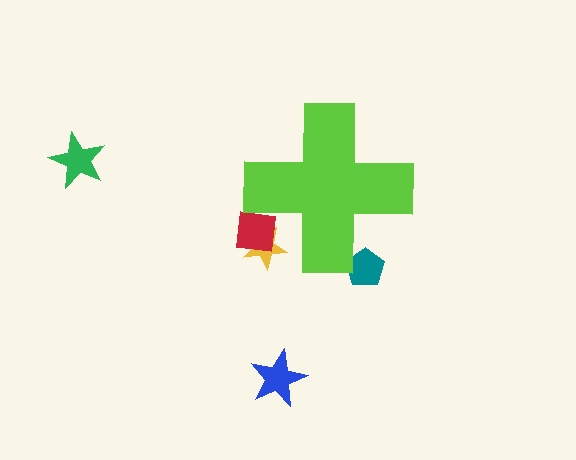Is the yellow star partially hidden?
Yes, the yellow star is partially hidden behind the lime cross.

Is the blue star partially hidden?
No, the blue star is fully visible.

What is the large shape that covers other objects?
A lime cross.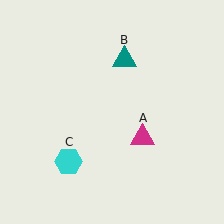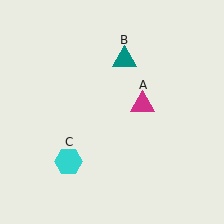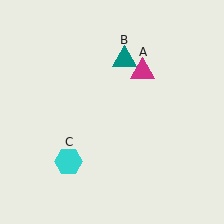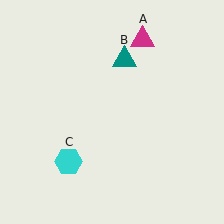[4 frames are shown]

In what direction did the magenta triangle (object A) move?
The magenta triangle (object A) moved up.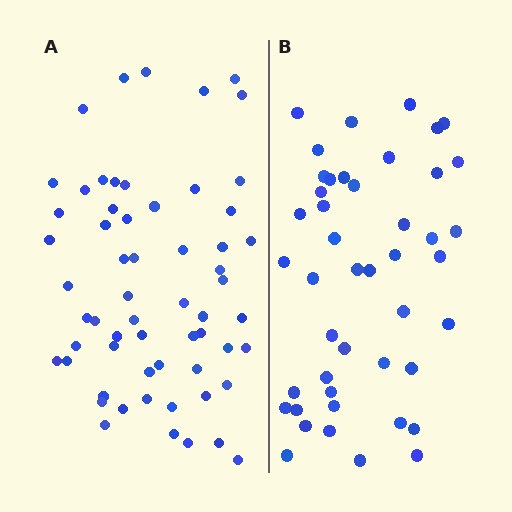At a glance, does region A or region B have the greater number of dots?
Region A (the left region) has more dots.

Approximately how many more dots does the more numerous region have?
Region A has approximately 15 more dots than region B.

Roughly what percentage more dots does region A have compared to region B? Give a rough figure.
About 35% more.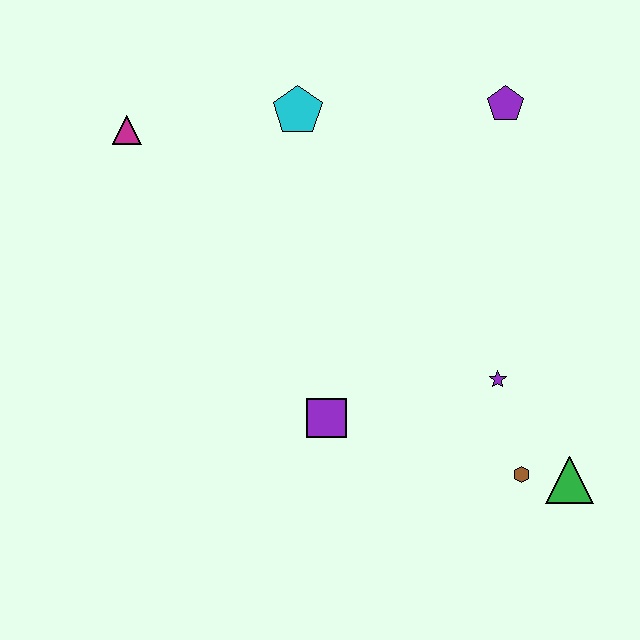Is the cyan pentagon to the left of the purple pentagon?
Yes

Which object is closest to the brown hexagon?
The green triangle is closest to the brown hexagon.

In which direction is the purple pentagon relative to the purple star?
The purple pentagon is above the purple star.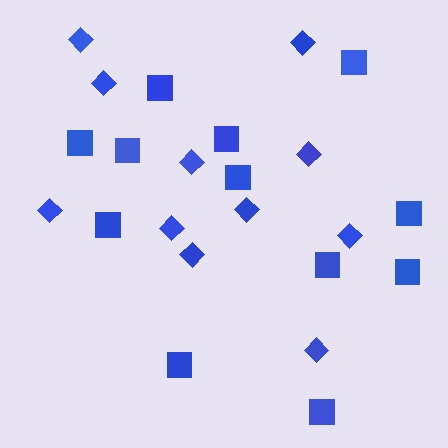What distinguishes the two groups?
There are 2 groups: one group of diamonds (11) and one group of squares (12).